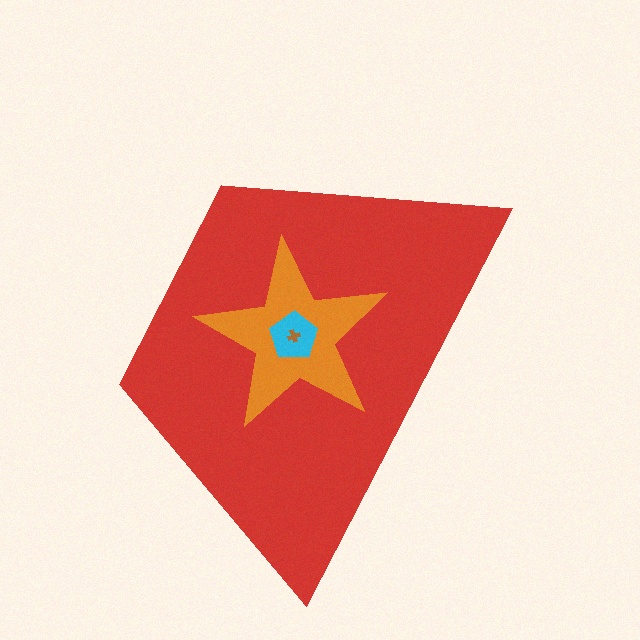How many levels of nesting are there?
4.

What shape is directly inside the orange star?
The cyan pentagon.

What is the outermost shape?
The red trapezoid.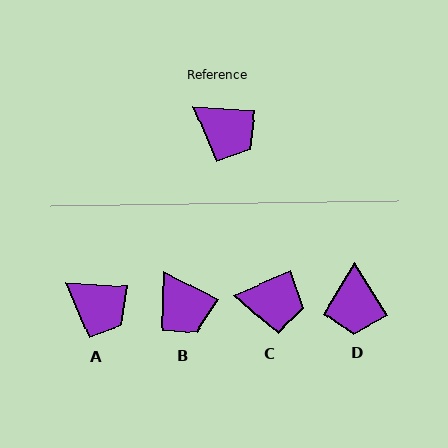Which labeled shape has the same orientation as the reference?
A.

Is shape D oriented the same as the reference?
No, it is off by about 54 degrees.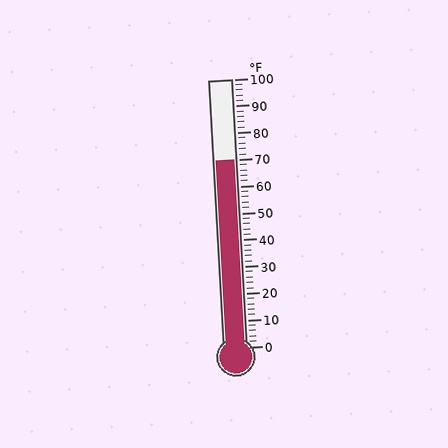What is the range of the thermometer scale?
The thermometer scale ranges from 0°F to 100°F.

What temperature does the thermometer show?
The thermometer shows approximately 70°F.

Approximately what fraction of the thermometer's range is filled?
The thermometer is filled to approximately 70% of its range.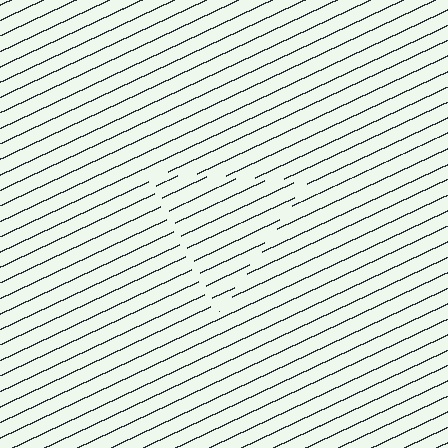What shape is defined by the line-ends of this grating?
An illusory triangle. The interior of the shape contains the same grating, shifted by half a period — the contour is defined by the phase discontinuity where line-ends from the inner and outer gratings abut.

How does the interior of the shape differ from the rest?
The interior of the shape contains the same grating, shifted by half a period — the contour is defined by the phase discontinuity where line-ends from the inner and outer gratings abut.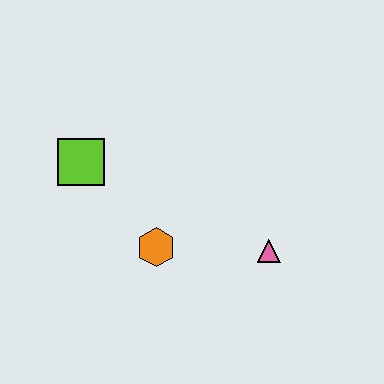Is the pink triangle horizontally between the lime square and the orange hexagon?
No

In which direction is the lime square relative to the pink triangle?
The lime square is to the left of the pink triangle.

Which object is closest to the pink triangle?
The orange hexagon is closest to the pink triangle.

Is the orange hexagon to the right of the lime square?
Yes